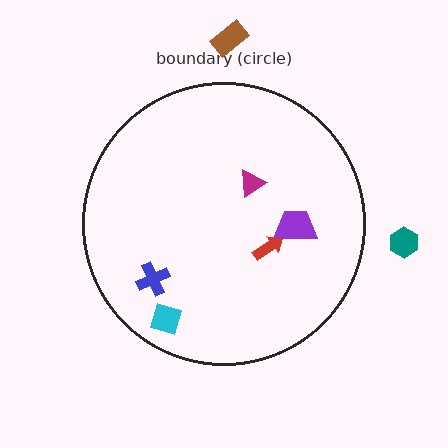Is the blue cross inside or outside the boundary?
Inside.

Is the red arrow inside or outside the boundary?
Inside.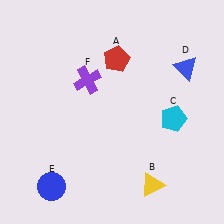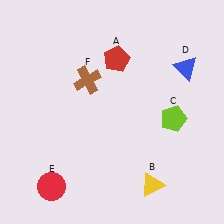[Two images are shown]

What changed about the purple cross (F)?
In Image 1, F is purple. In Image 2, it changed to brown.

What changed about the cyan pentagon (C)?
In Image 1, C is cyan. In Image 2, it changed to lime.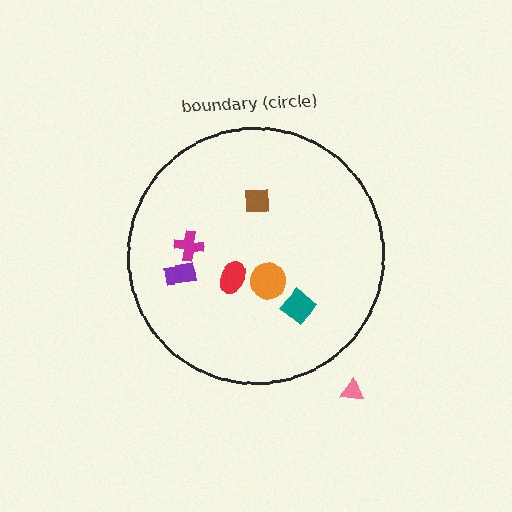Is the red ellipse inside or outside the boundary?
Inside.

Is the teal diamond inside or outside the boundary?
Inside.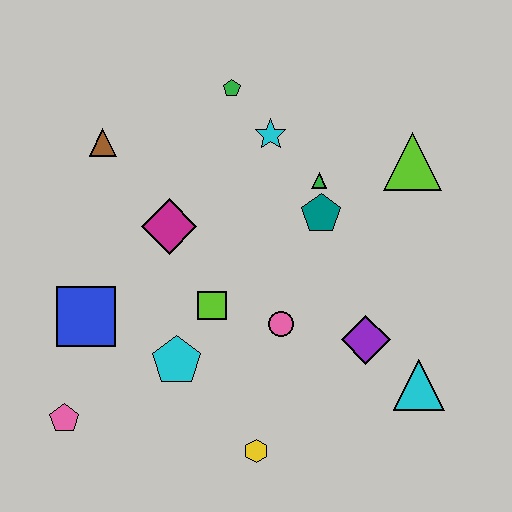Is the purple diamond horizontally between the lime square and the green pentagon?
No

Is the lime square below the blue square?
No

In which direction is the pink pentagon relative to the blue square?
The pink pentagon is below the blue square.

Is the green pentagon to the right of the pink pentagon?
Yes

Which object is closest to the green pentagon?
The cyan star is closest to the green pentagon.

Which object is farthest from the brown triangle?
The cyan triangle is farthest from the brown triangle.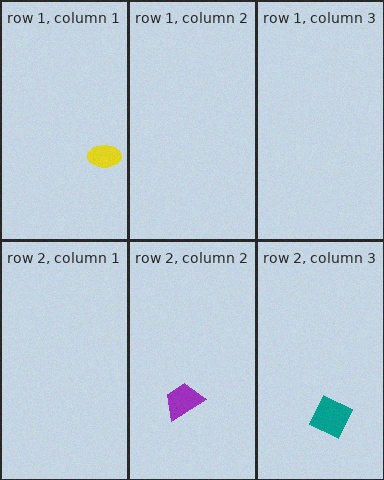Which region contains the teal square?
The row 2, column 3 region.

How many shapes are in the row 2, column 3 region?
1.